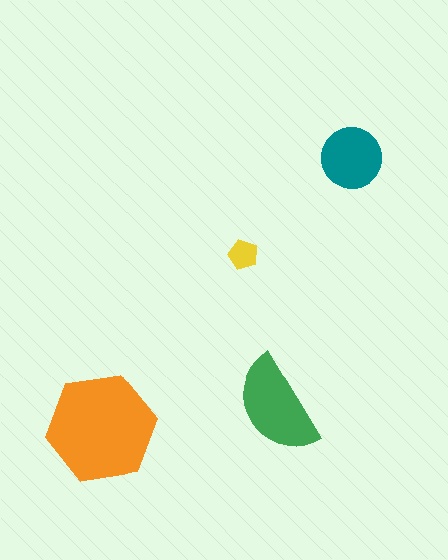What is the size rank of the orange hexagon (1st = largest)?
1st.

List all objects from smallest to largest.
The yellow pentagon, the teal circle, the green semicircle, the orange hexagon.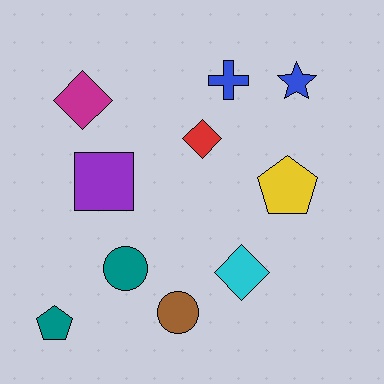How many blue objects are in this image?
There are 2 blue objects.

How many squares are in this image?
There is 1 square.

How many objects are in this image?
There are 10 objects.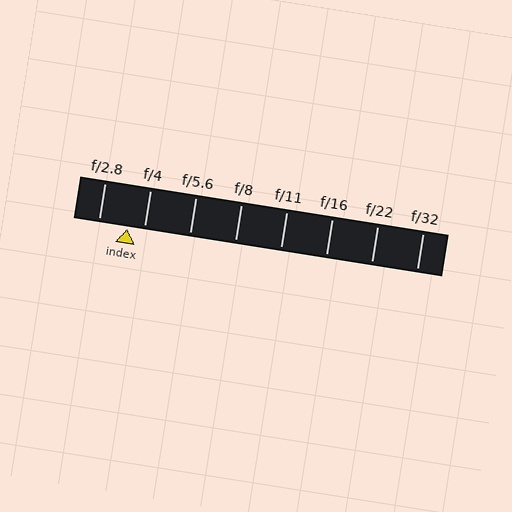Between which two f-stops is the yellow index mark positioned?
The index mark is between f/2.8 and f/4.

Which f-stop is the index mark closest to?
The index mark is closest to f/4.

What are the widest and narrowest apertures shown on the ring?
The widest aperture shown is f/2.8 and the narrowest is f/32.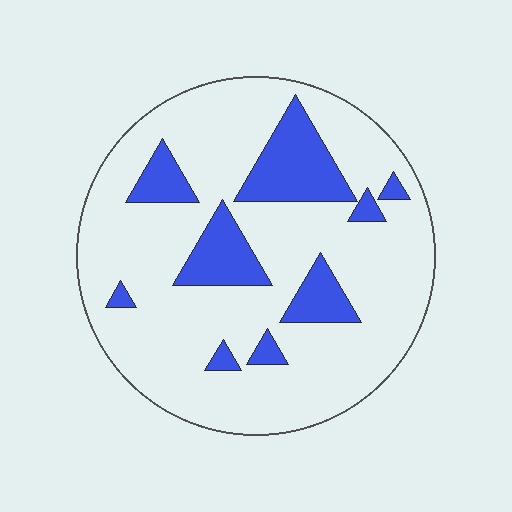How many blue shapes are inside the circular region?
9.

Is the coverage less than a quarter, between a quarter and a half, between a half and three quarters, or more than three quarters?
Less than a quarter.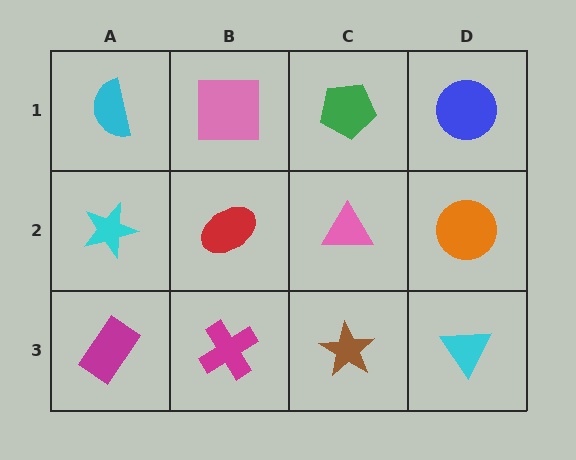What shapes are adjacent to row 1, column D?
An orange circle (row 2, column D), a green pentagon (row 1, column C).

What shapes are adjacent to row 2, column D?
A blue circle (row 1, column D), a cyan triangle (row 3, column D), a pink triangle (row 2, column C).